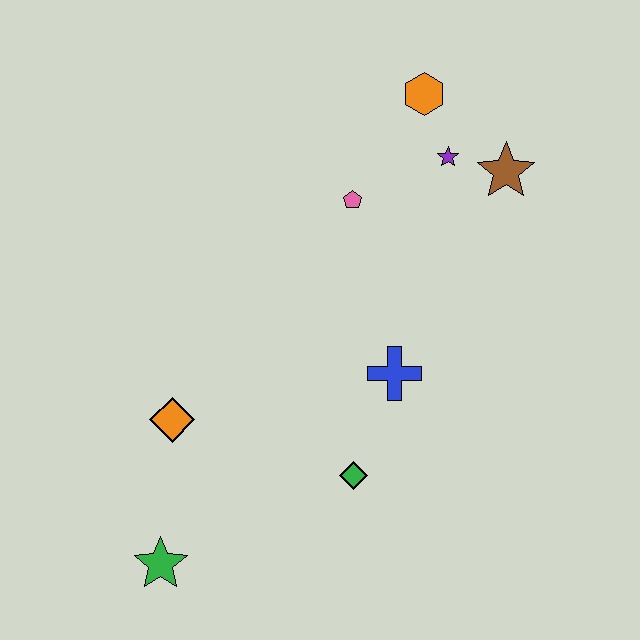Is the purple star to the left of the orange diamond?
No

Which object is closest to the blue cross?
The green diamond is closest to the blue cross.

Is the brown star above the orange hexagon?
No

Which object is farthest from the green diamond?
The orange hexagon is farthest from the green diamond.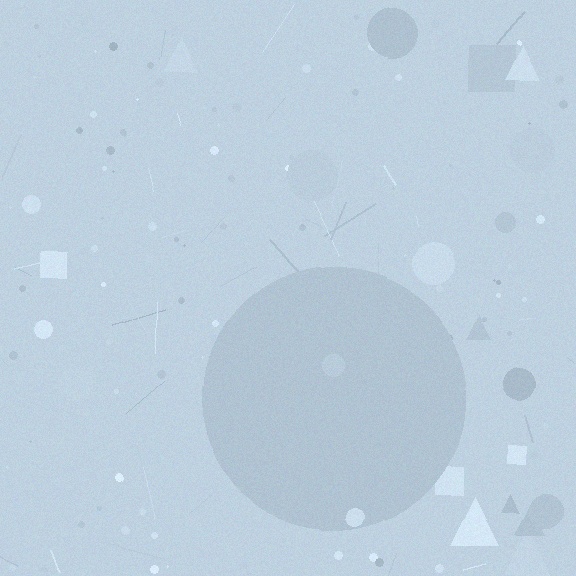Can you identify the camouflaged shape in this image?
The camouflaged shape is a circle.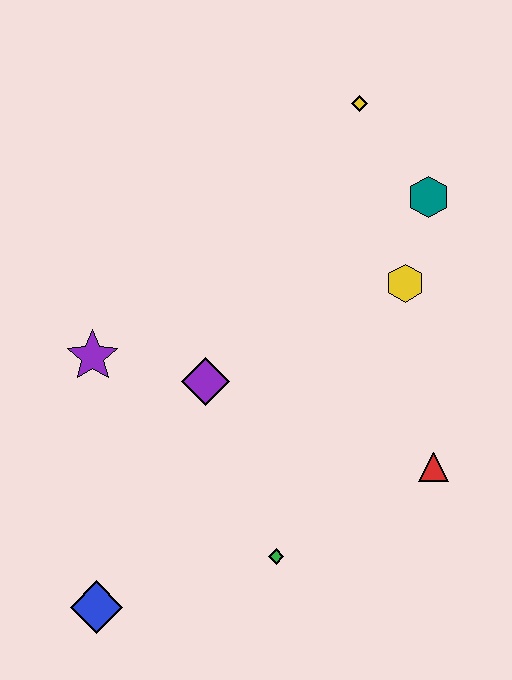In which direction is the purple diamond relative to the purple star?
The purple diamond is to the right of the purple star.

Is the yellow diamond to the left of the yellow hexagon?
Yes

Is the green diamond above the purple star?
No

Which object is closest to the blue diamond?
The green diamond is closest to the blue diamond.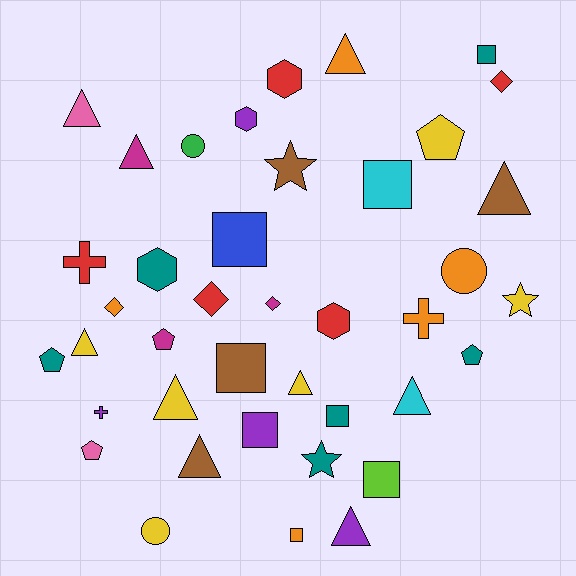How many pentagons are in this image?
There are 5 pentagons.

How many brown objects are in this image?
There are 4 brown objects.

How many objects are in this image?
There are 40 objects.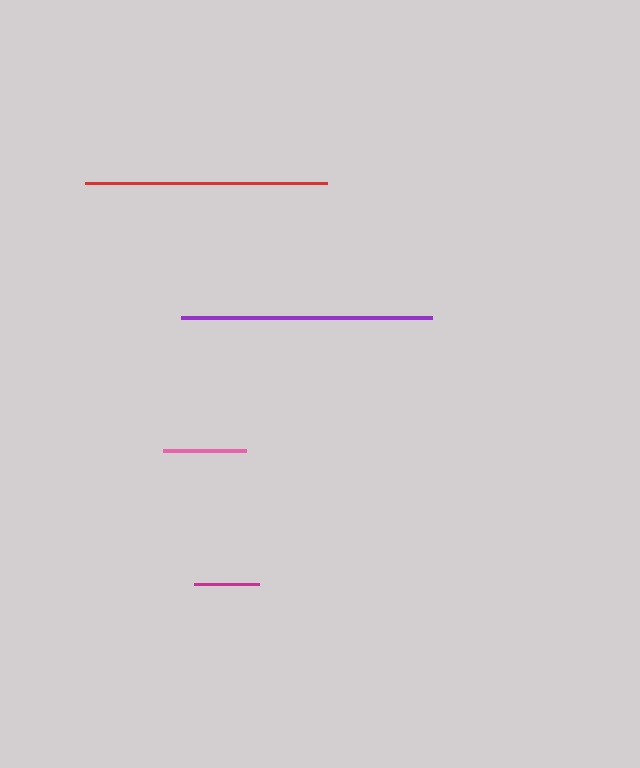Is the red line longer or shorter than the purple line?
The purple line is longer than the red line.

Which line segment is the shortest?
The magenta line is the shortest at approximately 65 pixels.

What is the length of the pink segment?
The pink segment is approximately 83 pixels long.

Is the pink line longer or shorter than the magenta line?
The pink line is longer than the magenta line.